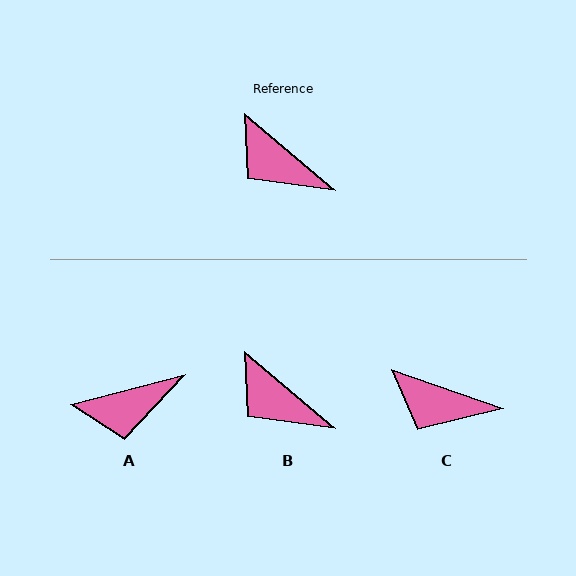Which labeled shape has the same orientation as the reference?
B.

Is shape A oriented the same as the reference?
No, it is off by about 54 degrees.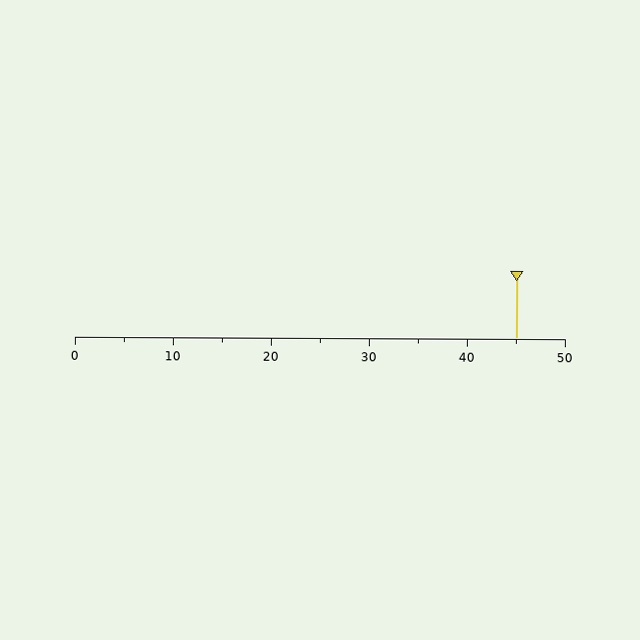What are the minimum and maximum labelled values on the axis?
The axis runs from 0 to 50.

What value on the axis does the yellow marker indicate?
The marker indicates approximately 45.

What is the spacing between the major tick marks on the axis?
The major ticks are spaced 10 apart.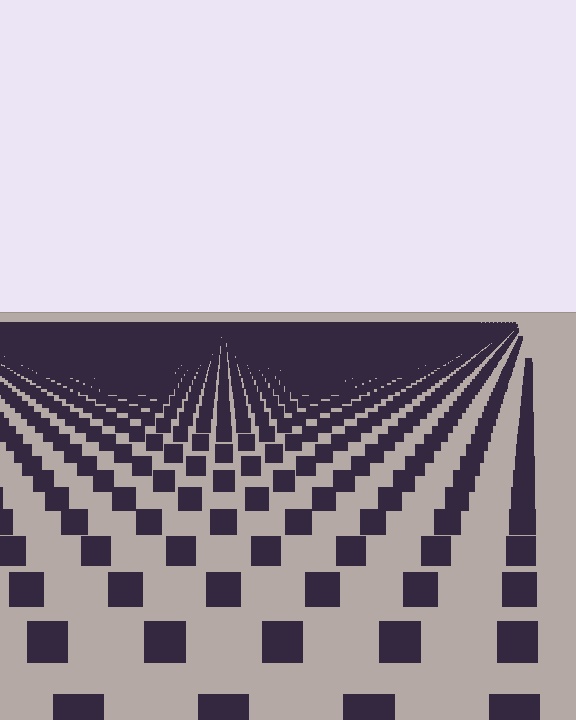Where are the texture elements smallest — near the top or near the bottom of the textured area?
Near the top.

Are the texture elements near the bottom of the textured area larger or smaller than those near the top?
Larger. Near the bottom, elements are closer to the viewer and appear at a bigger on-screen size.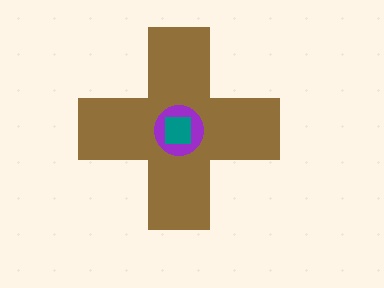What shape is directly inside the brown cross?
The purple circle.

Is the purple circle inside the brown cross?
Yes.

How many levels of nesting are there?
3.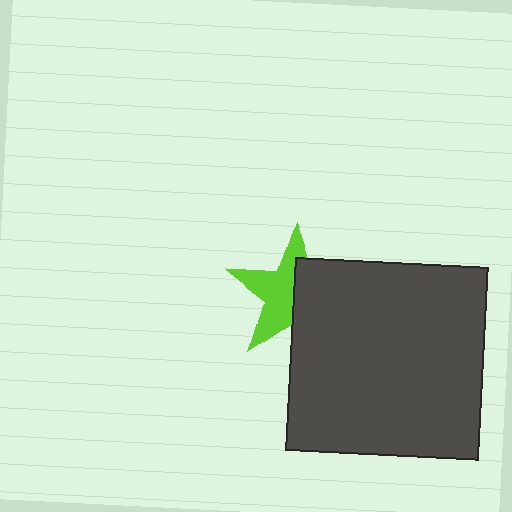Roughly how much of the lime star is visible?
About half of it is visible (roughly 54%).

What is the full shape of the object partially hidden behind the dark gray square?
The partially hidden object is a lime star.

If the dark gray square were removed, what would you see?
You would see the complete lime star.